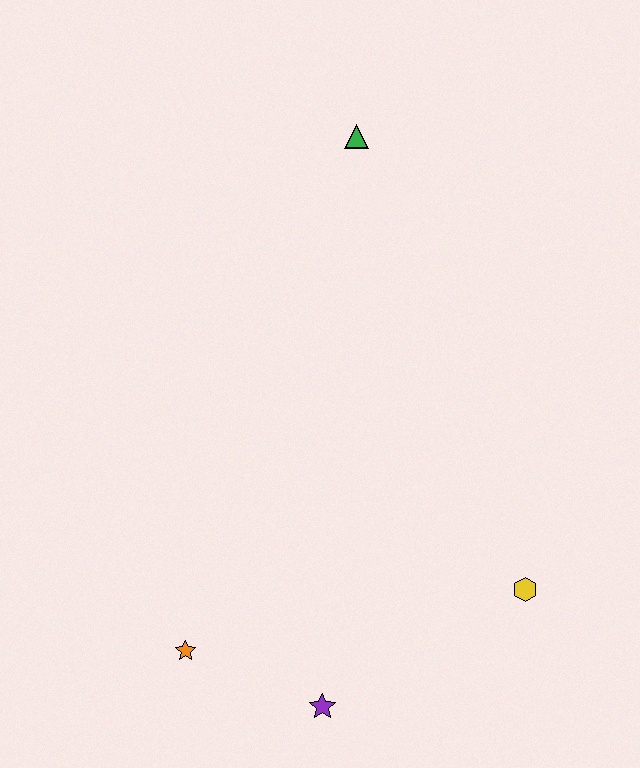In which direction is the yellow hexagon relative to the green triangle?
The yellow hexagon is below the green triangle.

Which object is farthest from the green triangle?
The purple star is farthest from the green triangle.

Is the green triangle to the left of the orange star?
No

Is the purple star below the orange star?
Yes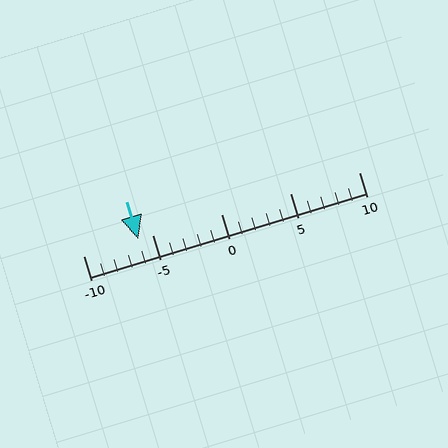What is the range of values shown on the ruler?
The ruler shows values from -10 to 10.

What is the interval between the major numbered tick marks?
The major tick marks are spaced 5 units apart.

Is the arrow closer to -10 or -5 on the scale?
The arrow is closer to -5.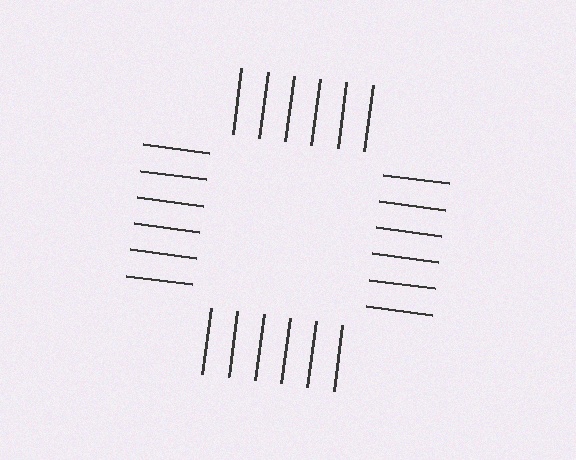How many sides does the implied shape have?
4 sides — the line-ends trace a square.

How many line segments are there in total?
24 — 6 along each of the 4 edges.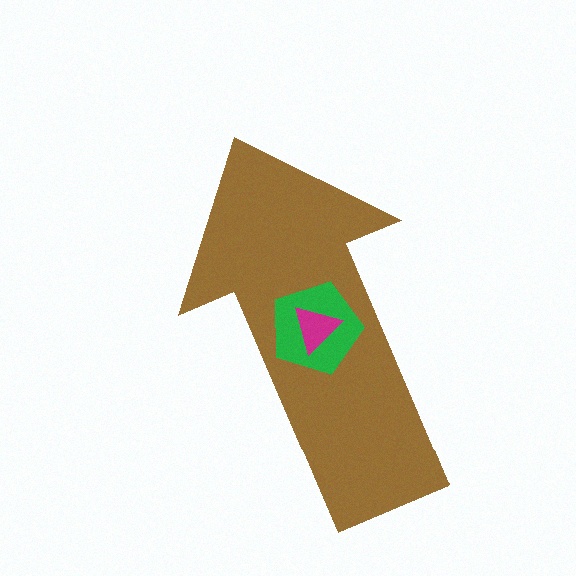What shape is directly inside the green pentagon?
The magenta triangle.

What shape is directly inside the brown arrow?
The green pentagon.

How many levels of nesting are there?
3.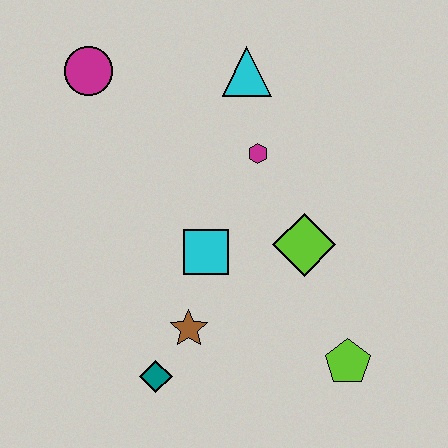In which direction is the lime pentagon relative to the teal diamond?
The lime pentagon is to the right of the teal diamond.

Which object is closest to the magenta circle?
The cyan triangle is closest to the magenta circle.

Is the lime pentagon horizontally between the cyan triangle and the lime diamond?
No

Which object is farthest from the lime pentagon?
The magenta circle is farthest from the lime pentagon.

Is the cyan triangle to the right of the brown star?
Yes